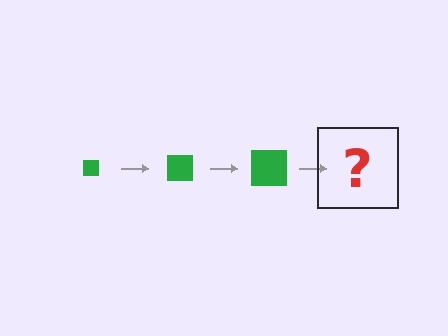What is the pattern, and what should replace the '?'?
The pattern is that the square gets progressively larger each step. The '?' should be a green square, larger than the previous one.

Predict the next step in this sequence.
The next step is a green square, larger than the previous one.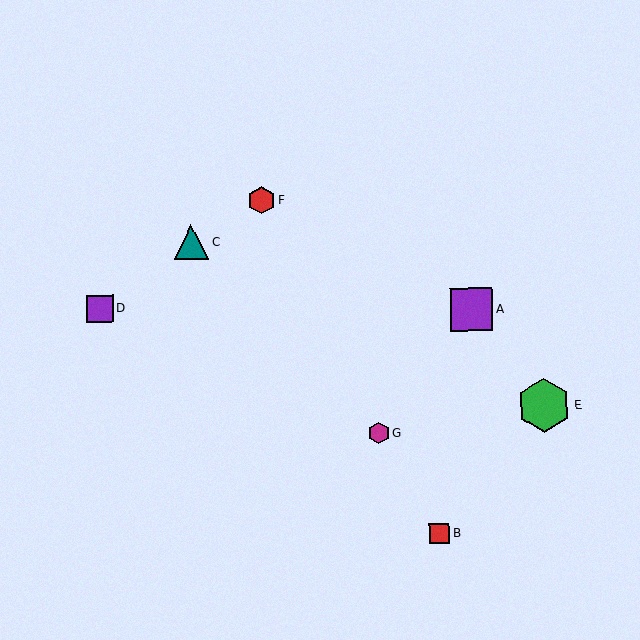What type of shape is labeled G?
Shape G is a magenta hexagon.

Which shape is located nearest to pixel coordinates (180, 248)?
The teal triangle (labeled C) at (191, 242) is nearest to that location.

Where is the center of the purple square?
The center of the purple square is at (100, 309).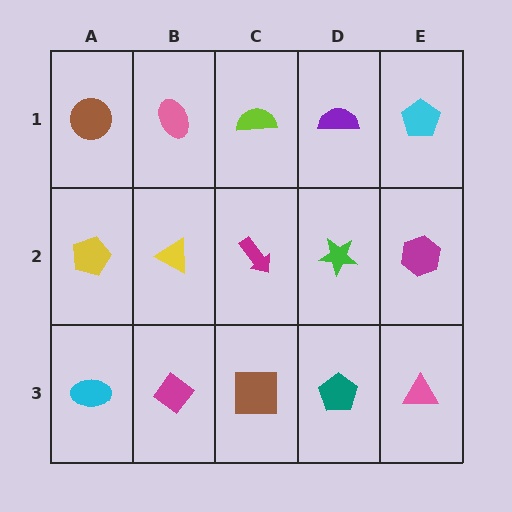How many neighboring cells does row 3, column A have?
2.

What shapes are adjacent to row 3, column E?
A magenta hexagon (row 2, column E), a teal pentagon (row 3, column D).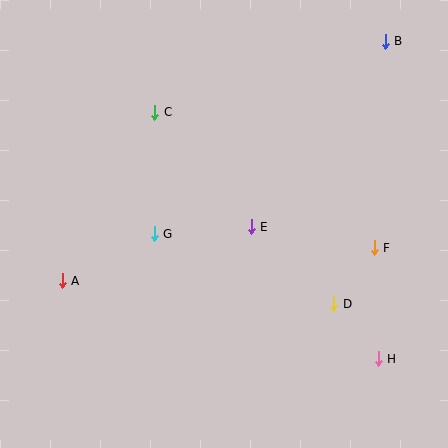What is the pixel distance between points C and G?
The distance between C and G is 121 pixels.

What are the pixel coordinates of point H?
Point H is at (378, 359).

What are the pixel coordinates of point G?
Point G is at (154, 234).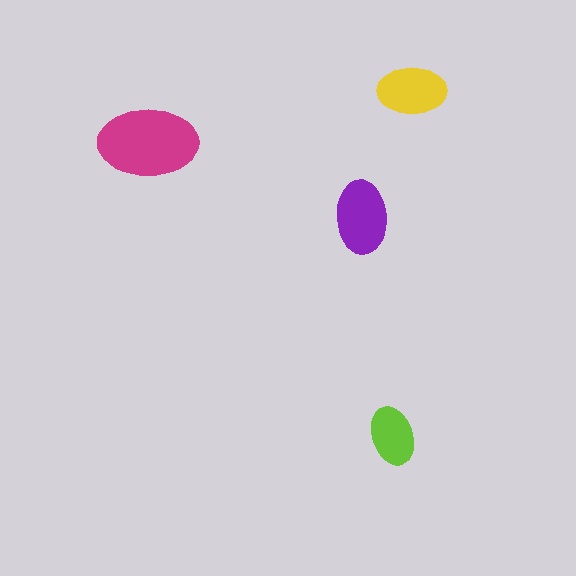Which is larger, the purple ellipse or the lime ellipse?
The purple one.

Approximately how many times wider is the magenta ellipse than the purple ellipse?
About 1.5 times wider.